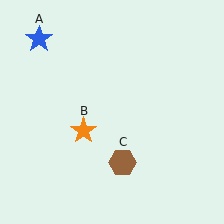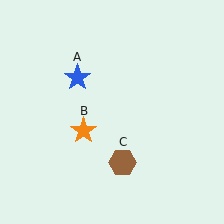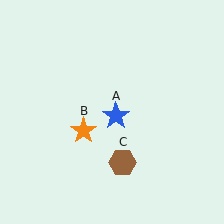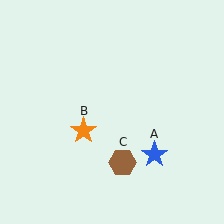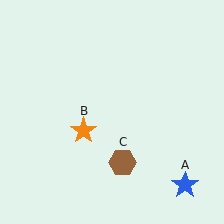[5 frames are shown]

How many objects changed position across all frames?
1 object changed position: blue star (object A).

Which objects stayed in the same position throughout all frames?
Orange star (object B) and brown hexagon (object C) remained stationary.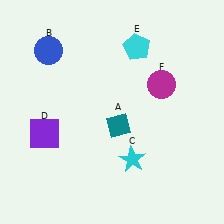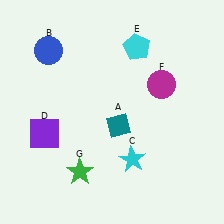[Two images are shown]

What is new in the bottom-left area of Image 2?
A green star (G) was added in the bottom-left area of Image 2.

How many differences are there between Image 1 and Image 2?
There is 1 difference between the two images.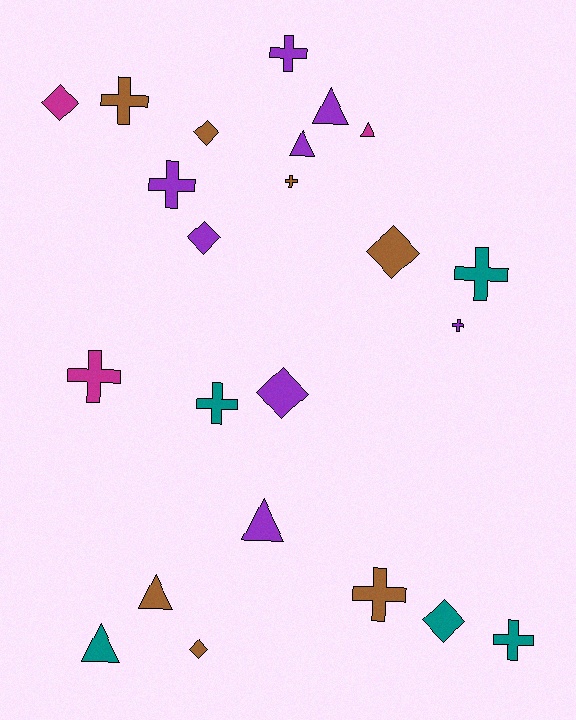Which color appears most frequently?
Purple, with 8 objects.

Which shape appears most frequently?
Cross, with 10 objects.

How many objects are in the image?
There are 23 objects.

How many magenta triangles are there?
There is 1 magenta triangle.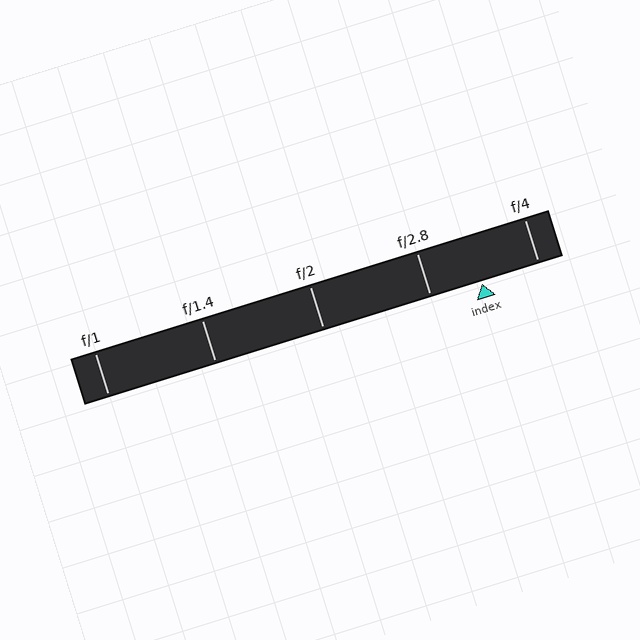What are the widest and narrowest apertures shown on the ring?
The widest aperture shown is f/1 and the narrowest is f/4.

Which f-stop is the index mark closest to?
The index mark is closest to f/2.8.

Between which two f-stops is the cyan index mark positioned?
The index mark is between f/2.8 and f/4.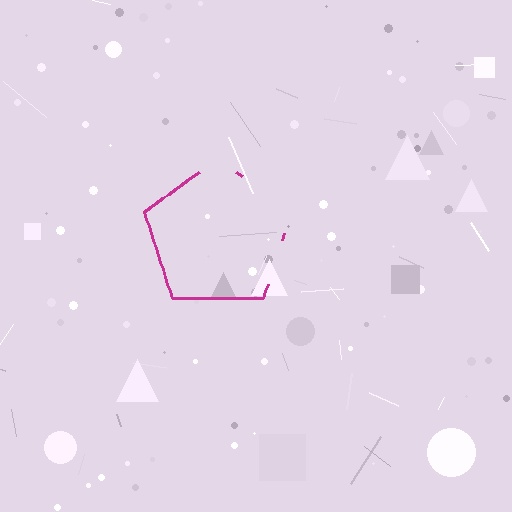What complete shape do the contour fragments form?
The contour fragments form a pentagon.